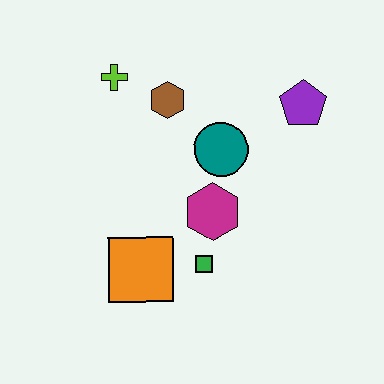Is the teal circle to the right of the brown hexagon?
Yes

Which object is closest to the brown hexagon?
The lime cross is closest to the brown hexagon.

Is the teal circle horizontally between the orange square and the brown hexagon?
No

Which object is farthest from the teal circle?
The orange square is farthest from the teal circle.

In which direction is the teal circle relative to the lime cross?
The teal circle is to the right of the lime cross.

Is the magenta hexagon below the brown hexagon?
Yes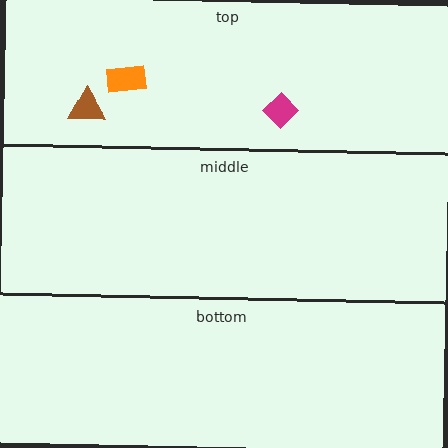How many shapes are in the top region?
3.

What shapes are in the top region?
The brown triangle, the orange rectangle, the magenta diamond.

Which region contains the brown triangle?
The top region.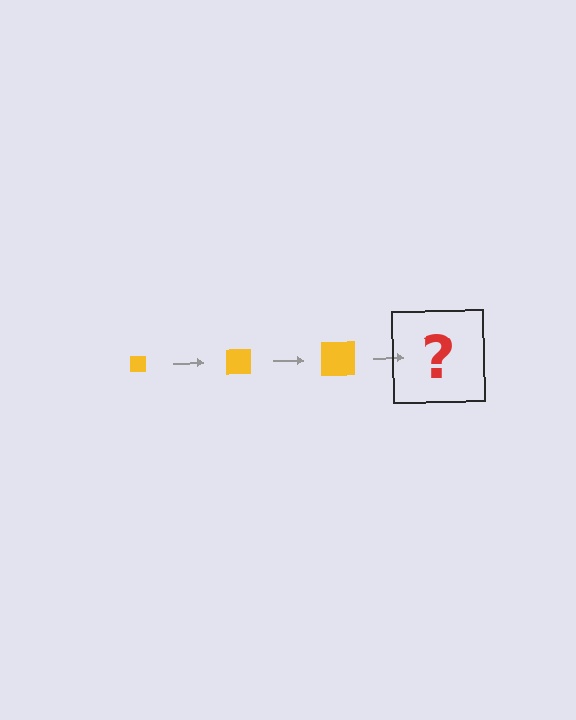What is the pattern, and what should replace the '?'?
The pattern is that the square gets progressively larger each step. The '?' should be a yellow square, larger than the previous one.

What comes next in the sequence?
The next element should be a yellow square, larger than the previous one.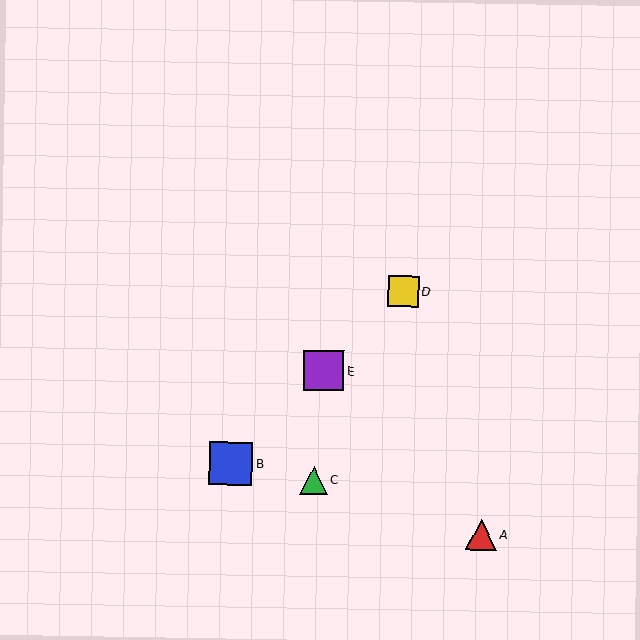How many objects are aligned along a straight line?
3 objects (B, D, E) are aligned along a straight line.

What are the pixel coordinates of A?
Object A is at (481, 535).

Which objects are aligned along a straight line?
Objects B, D, E are aligned along a straight line.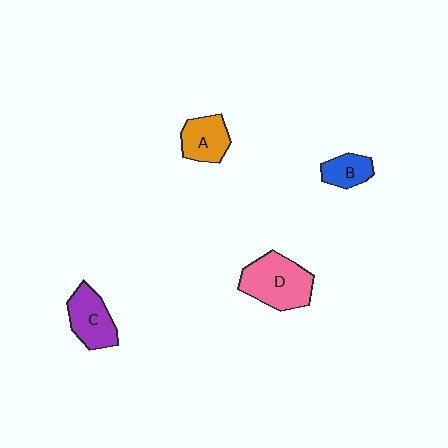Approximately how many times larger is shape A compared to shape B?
Approximately 1.3 times.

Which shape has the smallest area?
Shape B (blue).